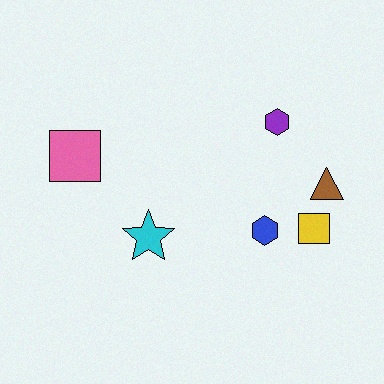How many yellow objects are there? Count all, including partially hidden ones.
There is 1 yellow object.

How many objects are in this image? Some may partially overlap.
There are 6 objects.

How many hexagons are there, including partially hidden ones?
There are 2 hexagons.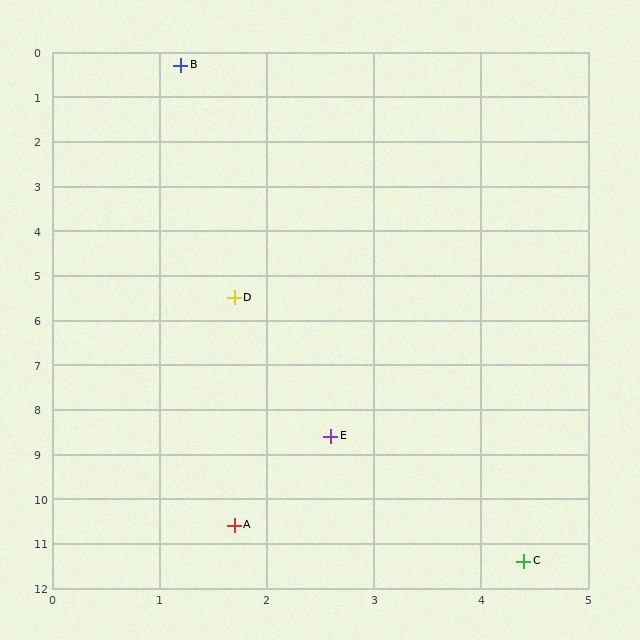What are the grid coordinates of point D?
Point D is at approximately (1.7, 5.5).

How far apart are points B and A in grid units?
Points B and A are about 10.3 grid units apart.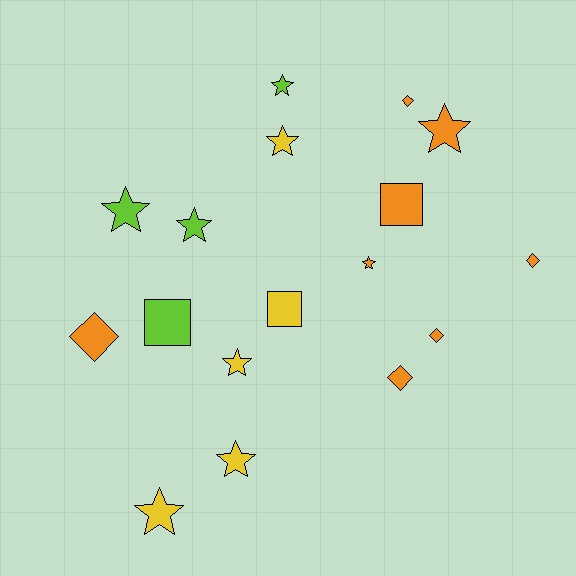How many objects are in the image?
There are 17 objects.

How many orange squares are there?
There is 1 orange square.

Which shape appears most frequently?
Star, with 9 objects.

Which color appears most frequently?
Orange, with 8 objects.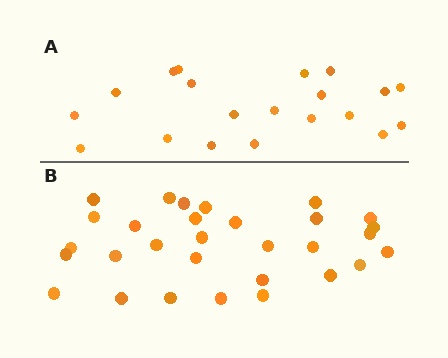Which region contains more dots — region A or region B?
Region B (the bottom region) has more dots.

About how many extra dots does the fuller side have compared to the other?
Region B has roughly 10 or so more dots than region A.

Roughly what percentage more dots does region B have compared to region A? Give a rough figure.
About 50% more.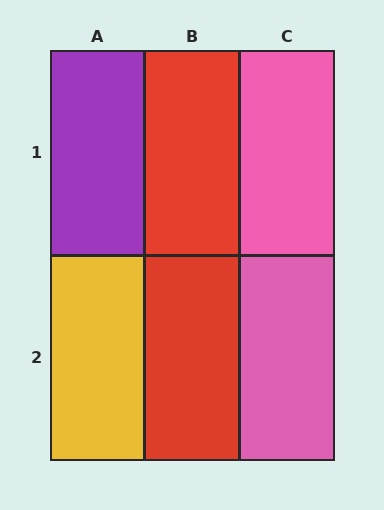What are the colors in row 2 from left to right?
Yellow, red, pink.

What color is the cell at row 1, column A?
Purple.